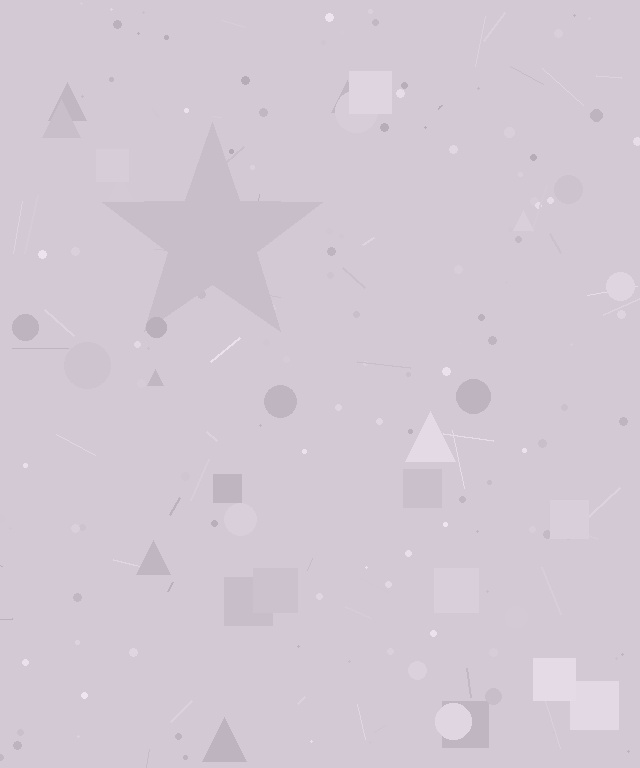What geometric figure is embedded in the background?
A star is embedded in the background.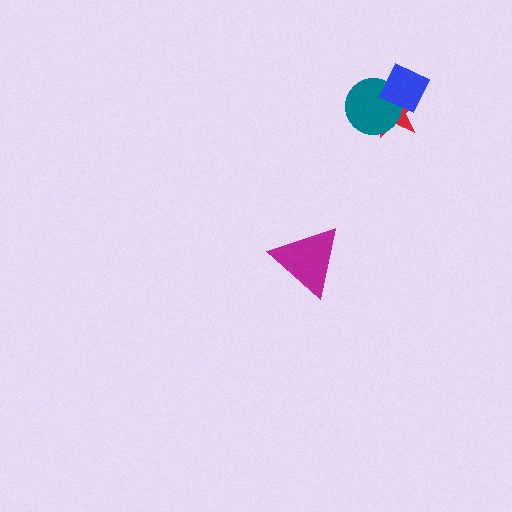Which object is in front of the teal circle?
The blue diamond is in front of the teal circle.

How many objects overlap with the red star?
2 objects overlap with the red star.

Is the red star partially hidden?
Yes, it is partially covered by another shape.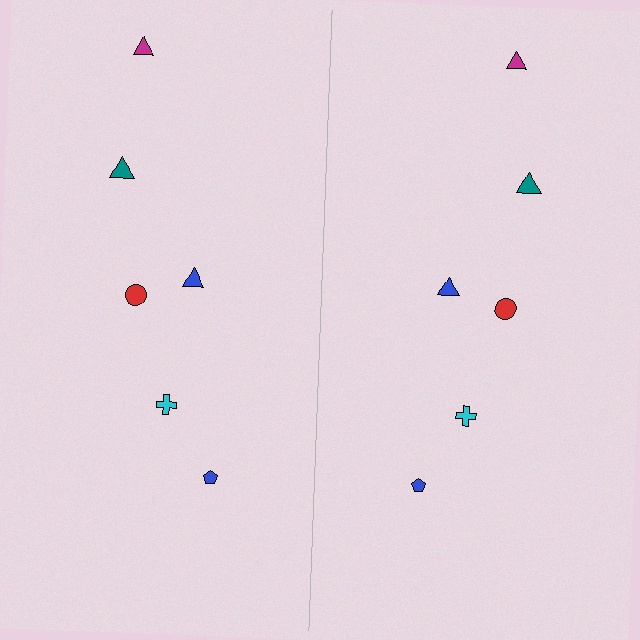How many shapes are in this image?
There are 12 shapes in this image.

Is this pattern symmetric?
Yes, this pattern has bilateral (reflection) symmetry.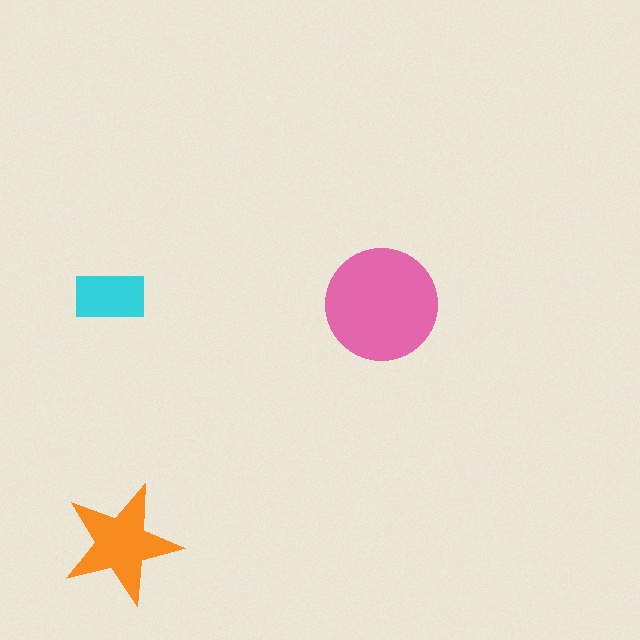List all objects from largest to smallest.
The pink circle, the orange star, the cyan rectangle.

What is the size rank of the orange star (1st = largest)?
2nd.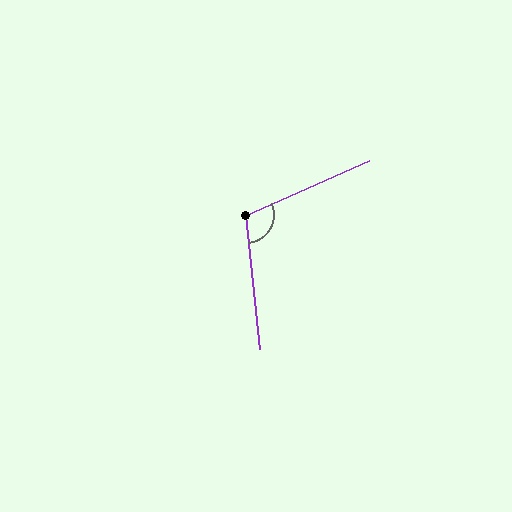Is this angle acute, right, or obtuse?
It is obtuse.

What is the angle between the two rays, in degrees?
Approximately 108 degrees.